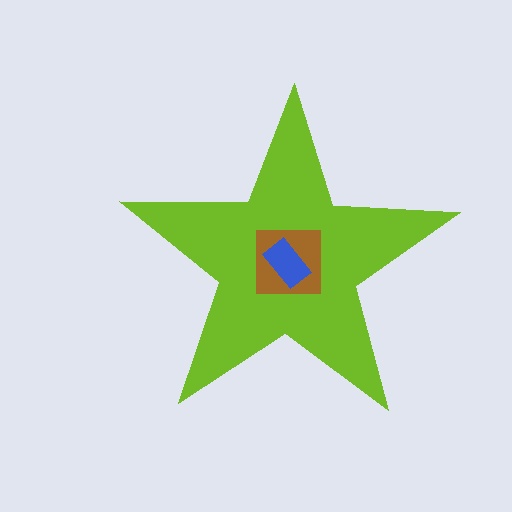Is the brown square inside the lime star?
Yes.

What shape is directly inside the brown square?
The blue rectangle.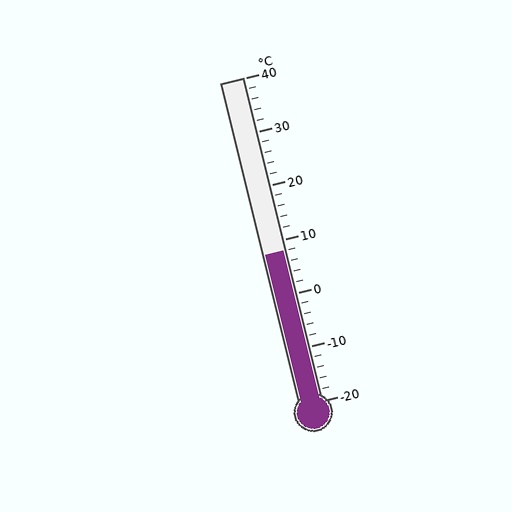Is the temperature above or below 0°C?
The temperature is above 0°C.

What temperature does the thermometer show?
The thermometer shows approximately 8°C.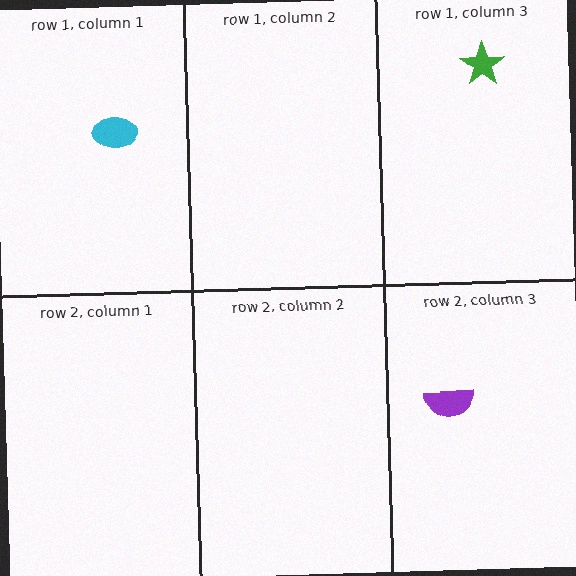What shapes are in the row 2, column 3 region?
The purple semicircle.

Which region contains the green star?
The row 1, column 3 region.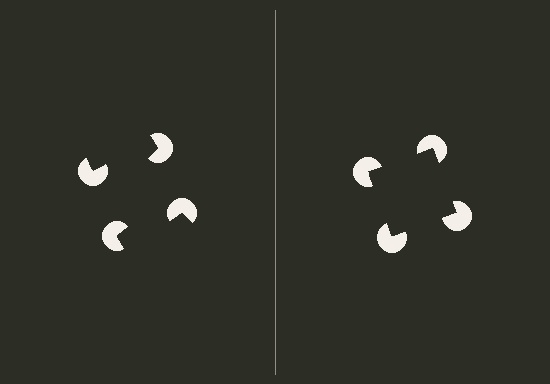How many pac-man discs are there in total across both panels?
8 — 4 on each side.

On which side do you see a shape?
An illusory square appears on the right side. On the left side the wedge cuts are rotated, so no coherent shape forms.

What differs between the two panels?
The pac-man discs are positioned identically on both sides; only the wedge orientations differ. On the right they align to a square; on the left they are misaligned.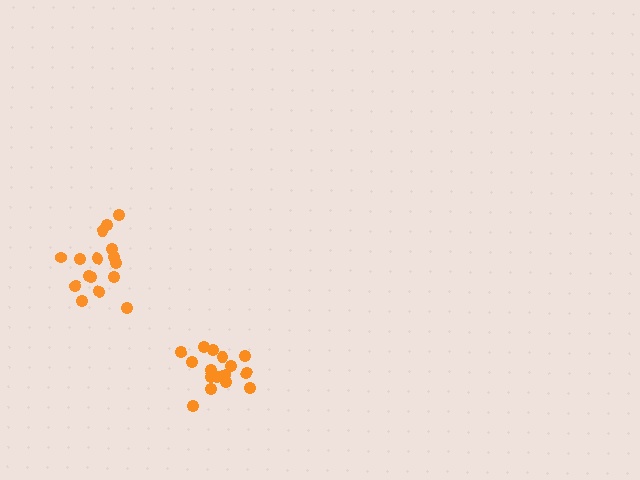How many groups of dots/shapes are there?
There are 2 groups.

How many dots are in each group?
Group 1: 16 dots, Group 2: 17 dots (33 total).